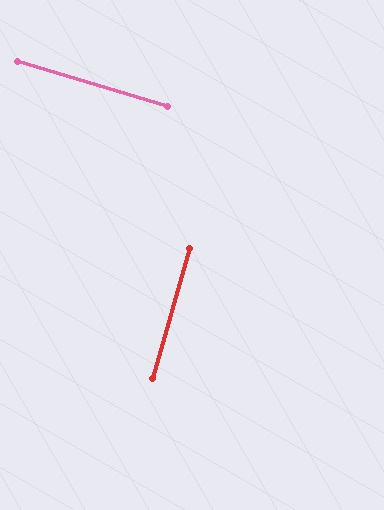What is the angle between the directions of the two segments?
Approximately 89 degrees.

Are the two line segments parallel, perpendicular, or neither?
Perpendicular — they meet at approximately 89°.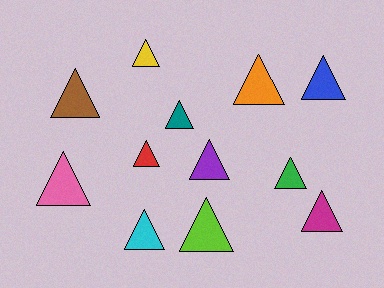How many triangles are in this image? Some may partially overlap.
There are 12 triangles.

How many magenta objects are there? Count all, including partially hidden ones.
There is 1 magenta object.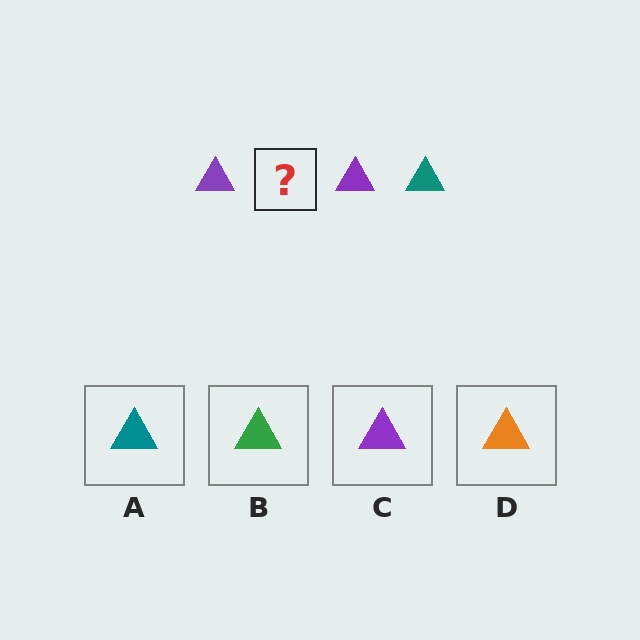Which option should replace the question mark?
Option A.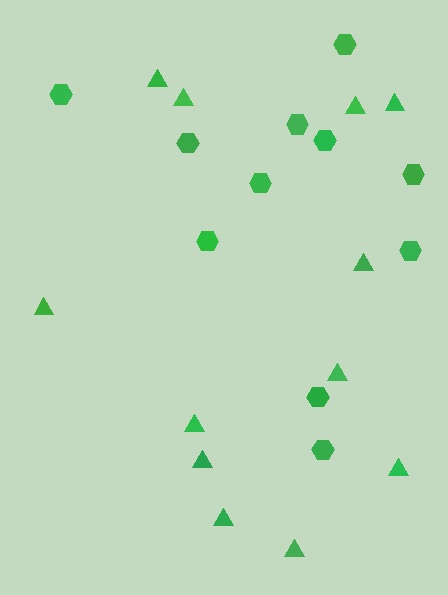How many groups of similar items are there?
There are 2 groups: one group of triangles (12) and one group of hexagons (11).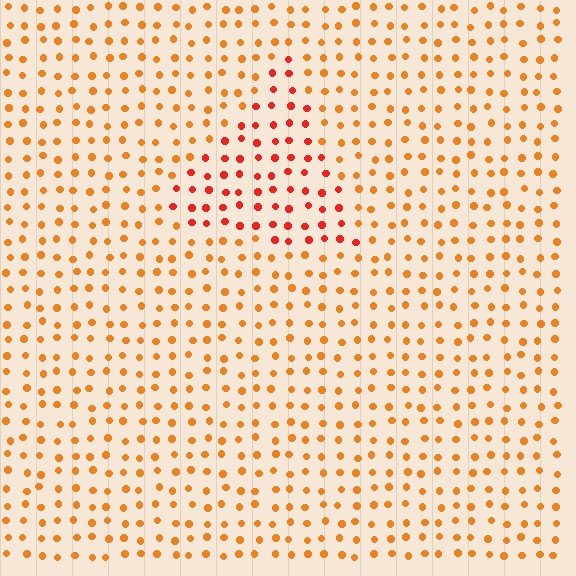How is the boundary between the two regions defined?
The boundary is defined purely by a slight shift in hue (about 28 degrees). Spacing, size, and orientation are identical on both sides.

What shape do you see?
I see a triangle.